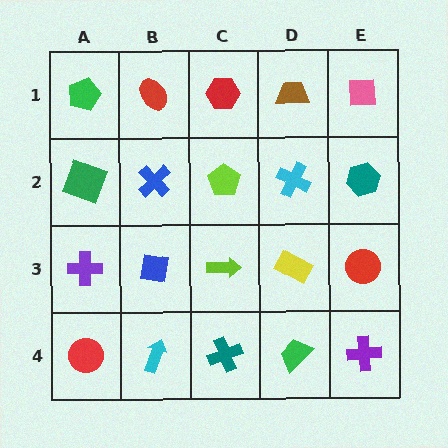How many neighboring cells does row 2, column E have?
3.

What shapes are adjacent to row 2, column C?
A red hexagon (row 1, column C), a lime arrow (row 3, column C), a blue cross (row 2, column B), a cyan cross (row 2, column D).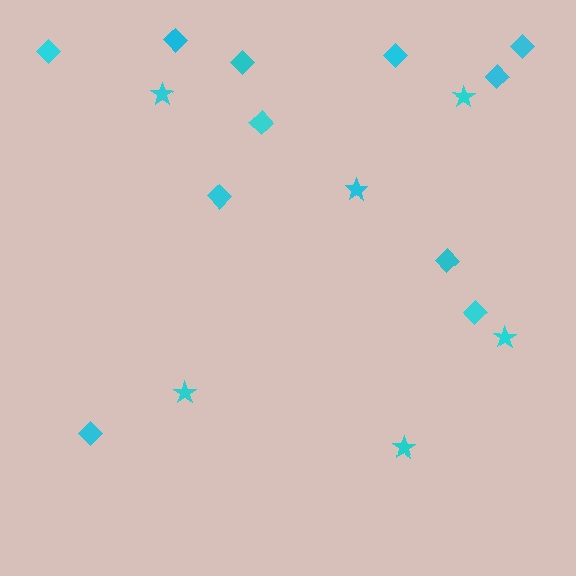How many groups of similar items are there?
There are 2 groups: one group of stars (6) and one group of diamonds (11).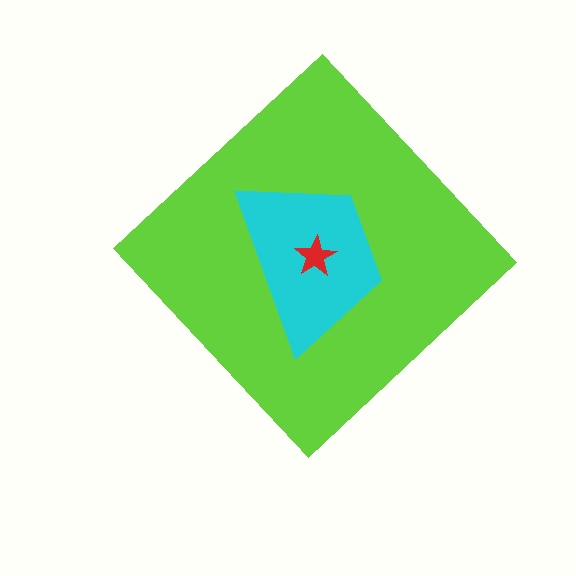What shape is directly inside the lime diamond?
The cyan trapezoid.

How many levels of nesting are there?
3.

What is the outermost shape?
The lime diamond.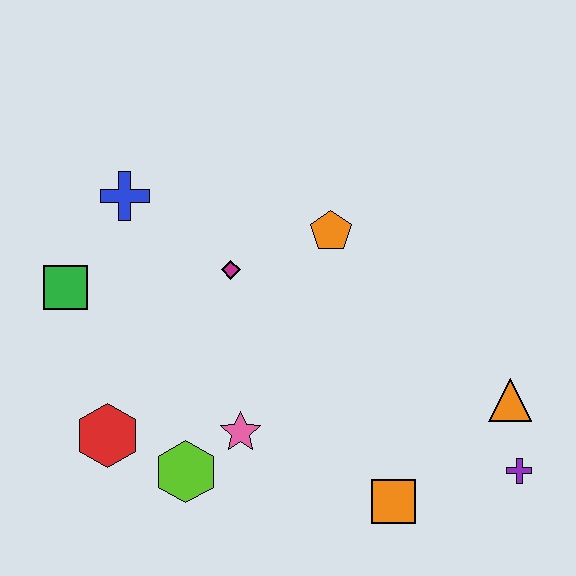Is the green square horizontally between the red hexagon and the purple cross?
No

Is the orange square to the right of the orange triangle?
No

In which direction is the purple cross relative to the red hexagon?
The purple cross is to the right of the red hexagon.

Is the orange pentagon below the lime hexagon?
No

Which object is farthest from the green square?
The purple cross is farthest from the green square.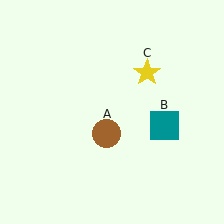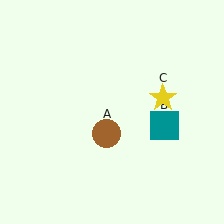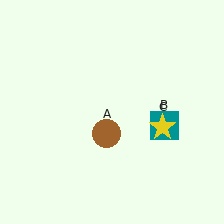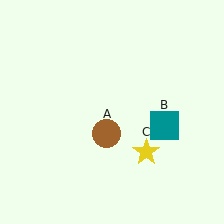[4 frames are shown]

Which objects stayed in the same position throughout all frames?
Brown circle (object A) and teal square (object B) remained stationary.